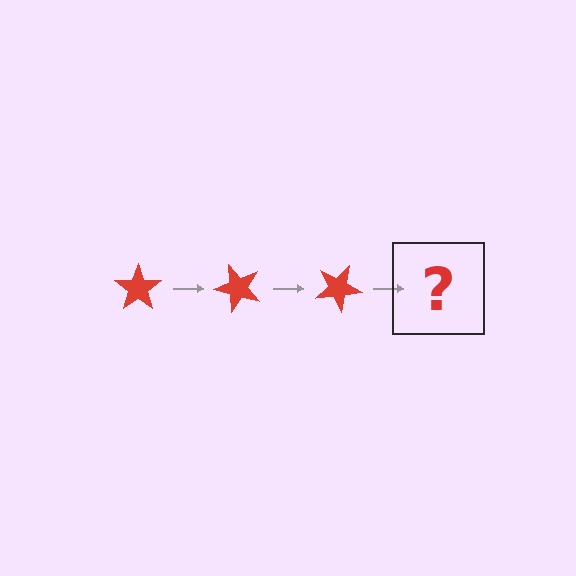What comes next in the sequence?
The next element should be a red star rotated 150 degrees.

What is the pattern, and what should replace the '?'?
The pattern is that the star rotates 50 degrees each step. The '?' should be a red star rotated 150 degrees.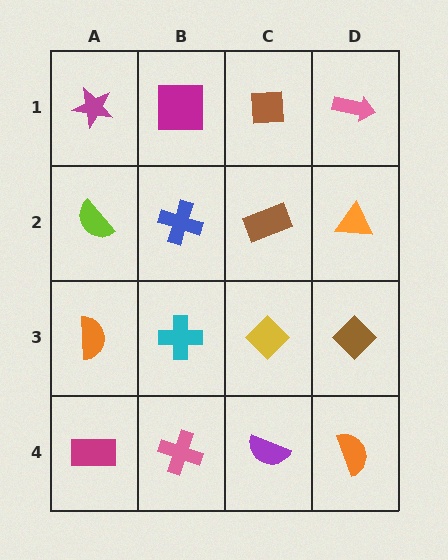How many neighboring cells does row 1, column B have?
3.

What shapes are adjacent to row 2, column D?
A pink arrow (row 1, column D), a brown diamond (row 3, column D), a brown rectangle (row 2, column C).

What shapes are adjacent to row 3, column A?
A lime semicircle (row 2, column A), a magenta rectangle (row 4, column A), a cyan cross (row 3, column B).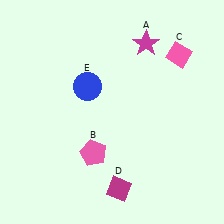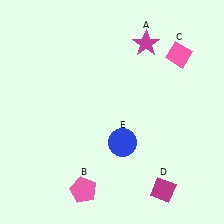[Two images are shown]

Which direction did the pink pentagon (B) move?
The pink pentagon (B) moved down.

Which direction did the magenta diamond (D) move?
The magenta diamond (D) moved right.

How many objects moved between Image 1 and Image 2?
3 objects moved between the two images.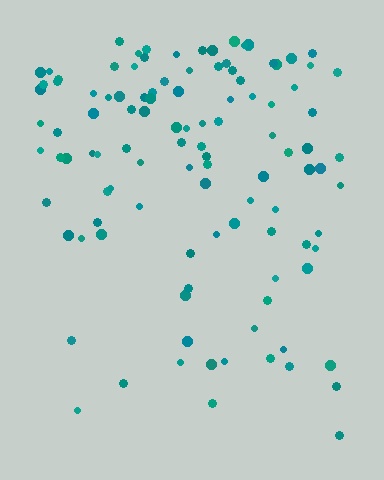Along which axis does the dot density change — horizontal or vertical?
Vertical.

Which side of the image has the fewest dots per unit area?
The bottom.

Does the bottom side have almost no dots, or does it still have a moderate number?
Still a moderate number, just noticeably fewer than the top.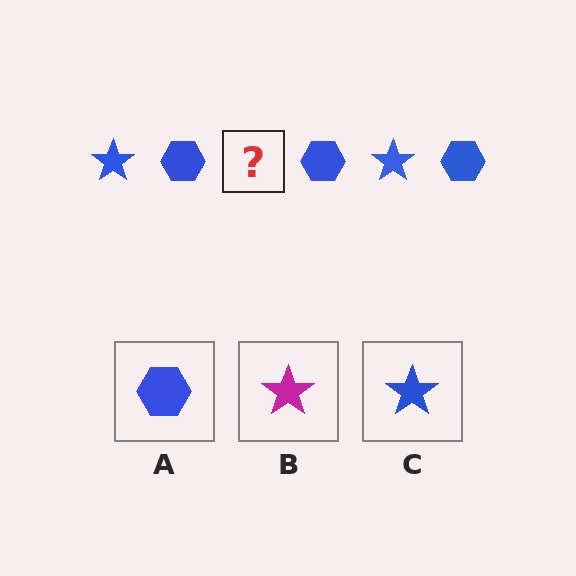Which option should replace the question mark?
Option C.